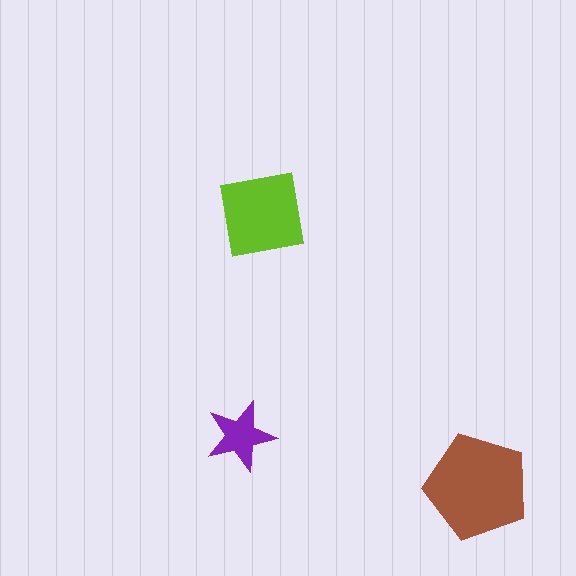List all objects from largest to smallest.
The brown pentagon, the lime square, the purple star.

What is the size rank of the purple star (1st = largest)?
3rd.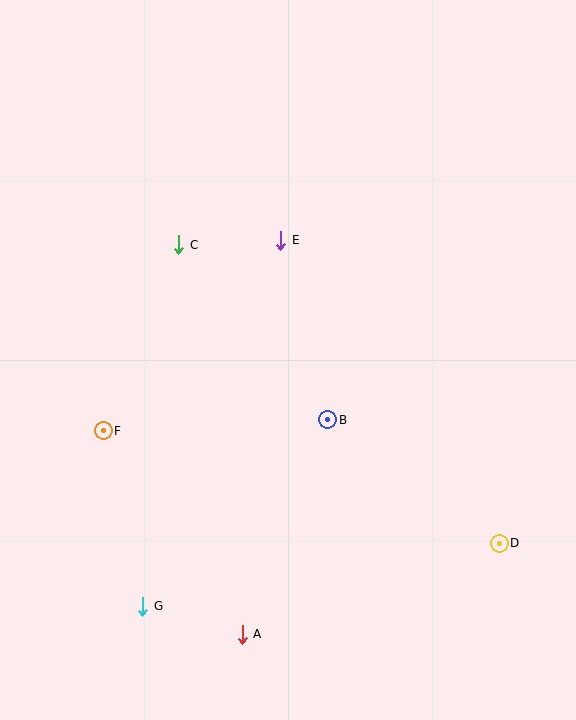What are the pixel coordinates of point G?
Point G is at (143, 606).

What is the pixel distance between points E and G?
The distance between E and G is 391 pixels.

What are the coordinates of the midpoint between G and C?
The midpoint between G and C is at (161, 425).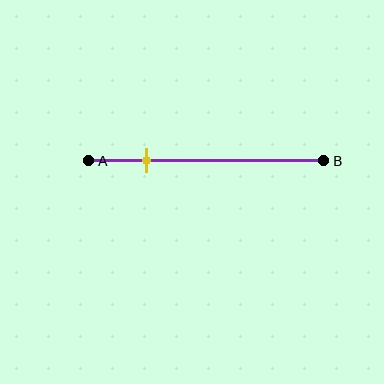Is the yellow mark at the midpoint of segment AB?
No, the mark is at about 25% from A, not at the 50% midpoint.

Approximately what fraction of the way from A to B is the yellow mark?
The yellow mark is approximately 25% of the way from A to B.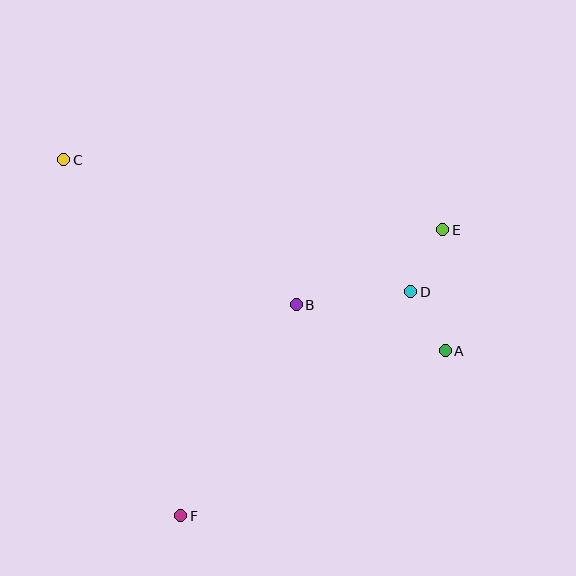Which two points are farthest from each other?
Points A and C are farthest from each other.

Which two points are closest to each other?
Points A and D are closest to each other.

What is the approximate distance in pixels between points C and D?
The distance between C and D is approximately 371 pixels.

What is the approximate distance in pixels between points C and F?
The distance between C and F is approximately 374 pixels.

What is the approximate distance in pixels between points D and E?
The distance between D and E is approximately 70 pixels.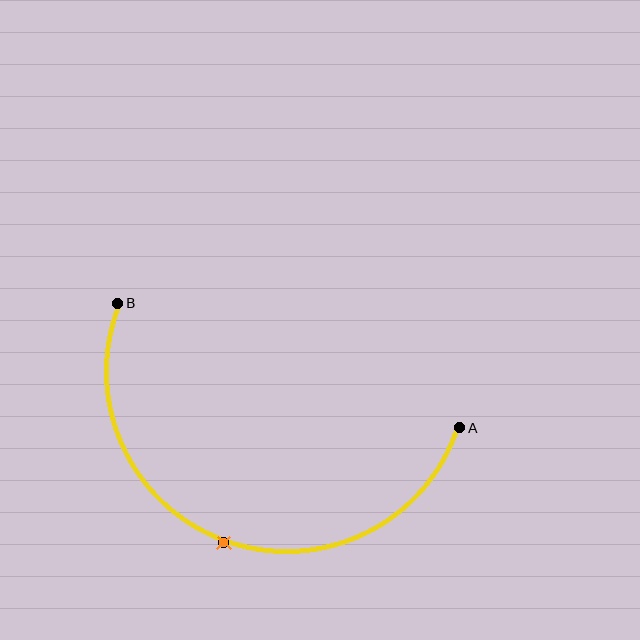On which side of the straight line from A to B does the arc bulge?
The arc bulges below the straight line connecting A and B.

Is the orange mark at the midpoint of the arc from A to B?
Yes. The orange mark lies on the arc at equal arc-length from both A and B — it is the arc midpoint.